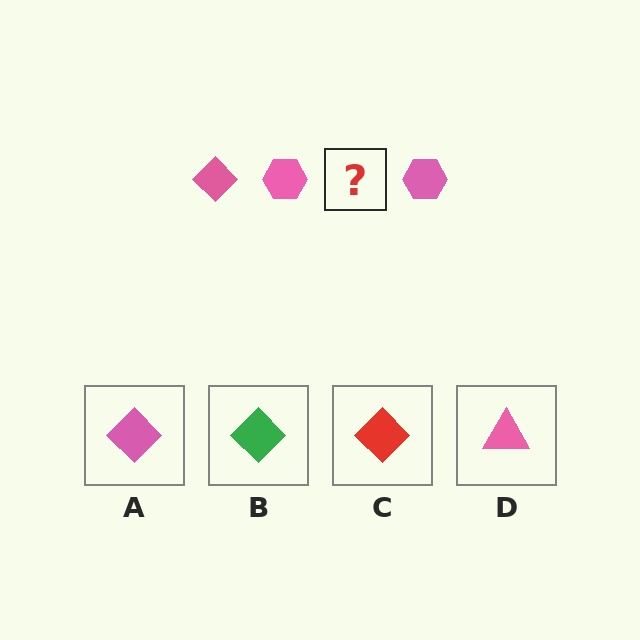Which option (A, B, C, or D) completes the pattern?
A.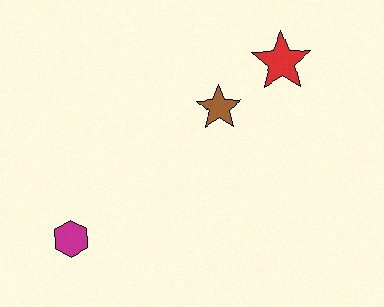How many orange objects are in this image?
There are no orange objects.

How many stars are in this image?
There are 2 stars.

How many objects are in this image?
There are 3 objects.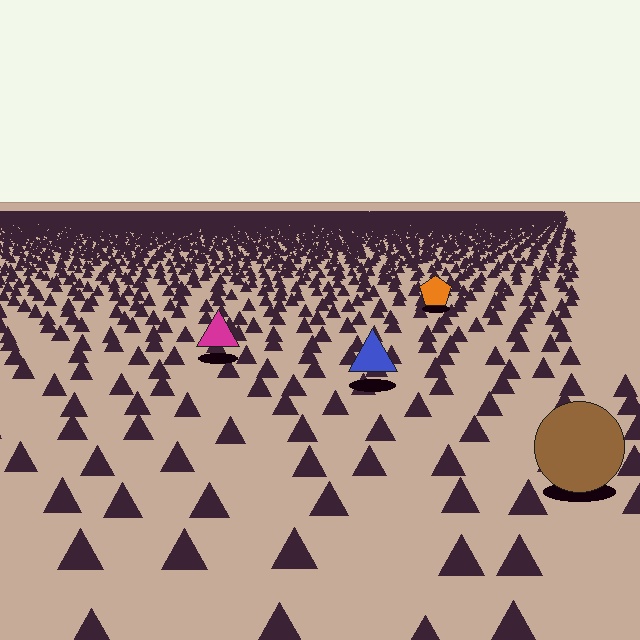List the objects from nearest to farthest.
From nearest to farthest: the brown circle, the blue triangle, the magenta triangle, the orange pentagon.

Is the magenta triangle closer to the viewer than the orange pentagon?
Yes. The magenta triangle is closer — you can tell from the texture gradient: the ground texture is coarser near it.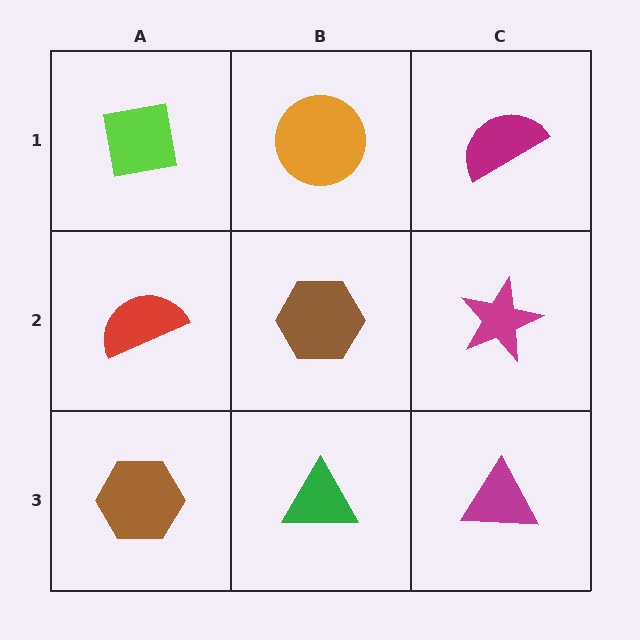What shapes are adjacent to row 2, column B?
An orange circle (row 1, column B), a green triangle (row 3, column B), a red semicircle (row 2, column A), a magenta star (row 2, column C).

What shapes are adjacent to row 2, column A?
A lime square (row 1, column A), a brown hexagon (row 3, column A), a brown hexagon (row 2, column B).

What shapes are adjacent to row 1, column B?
A brown hexagon (row 2, column B), a lime square (row 1, column A), a magenta semicircle (row 1, column C).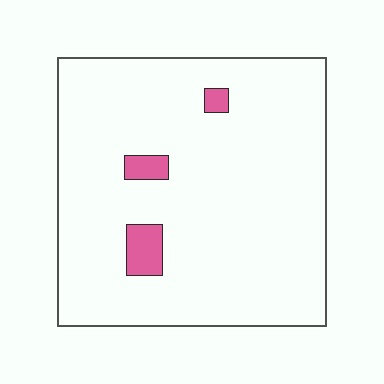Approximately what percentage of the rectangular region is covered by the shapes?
Approximately 5%.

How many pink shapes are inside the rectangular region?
3.